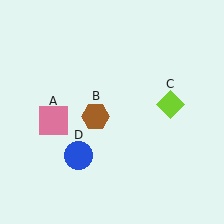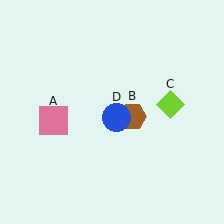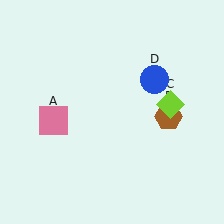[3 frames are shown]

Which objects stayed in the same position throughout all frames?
Pink square (object A) and lime diamond (object C) remained stationary.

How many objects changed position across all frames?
2 objects changed position: brown hexagon (object B), blue circle (object D).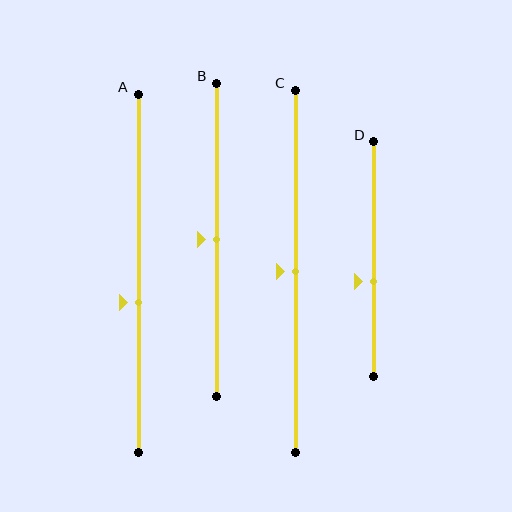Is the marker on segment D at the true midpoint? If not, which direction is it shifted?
No, the marker on segment D is shifted downward by about 10% of the segment length.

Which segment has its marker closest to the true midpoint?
Segment B has its marker closest to the true midpoint.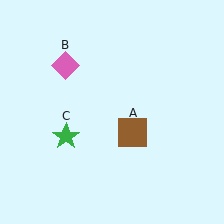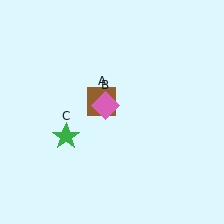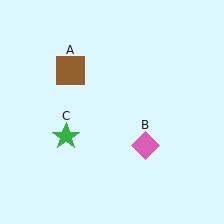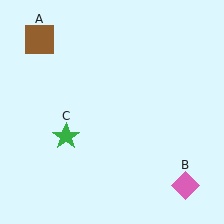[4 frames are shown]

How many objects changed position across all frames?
2 objects changed position: brown square (object A), pink diamond (object B).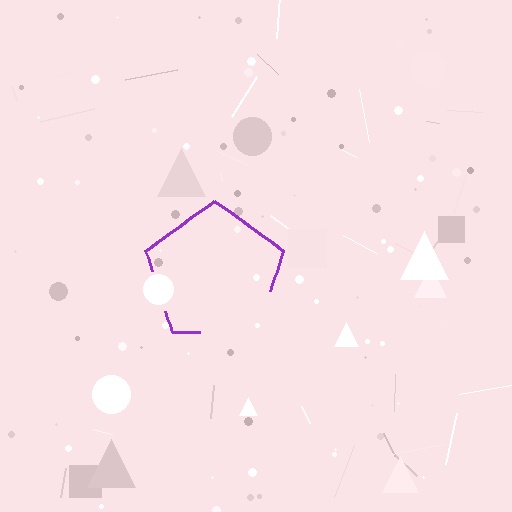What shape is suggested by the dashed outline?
The dashed outline suggests a pentagon.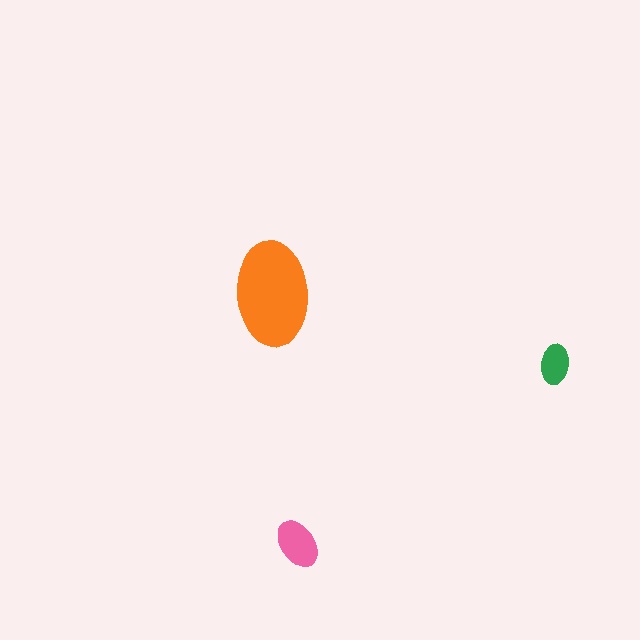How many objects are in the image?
There are 3 objects in the image.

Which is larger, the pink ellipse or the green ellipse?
The pink one.